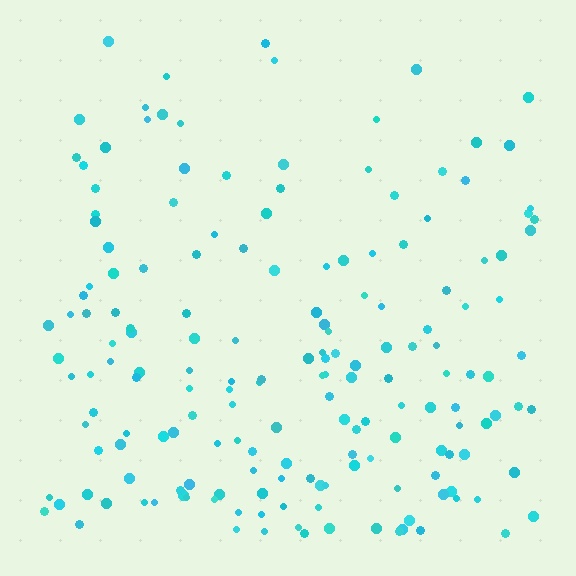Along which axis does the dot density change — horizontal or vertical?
Vertical.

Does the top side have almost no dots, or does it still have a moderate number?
Still a moderate number, just noticeably fewer than the bottom.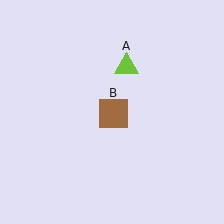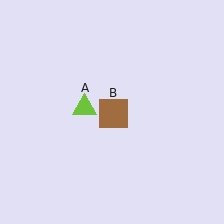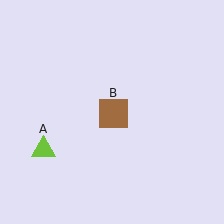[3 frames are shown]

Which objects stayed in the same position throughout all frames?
Brown square (object B) remained stationary.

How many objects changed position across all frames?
1 object changed position: lime triangle (object A).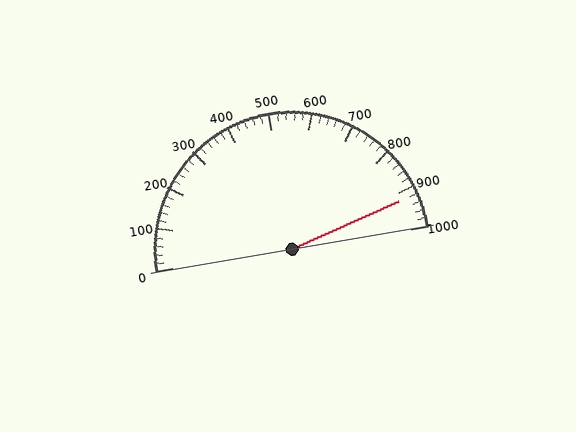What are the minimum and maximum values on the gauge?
The gauge ranges from 0 to 1000.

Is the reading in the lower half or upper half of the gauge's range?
The reading is in the upper half of the range (0 to 1000).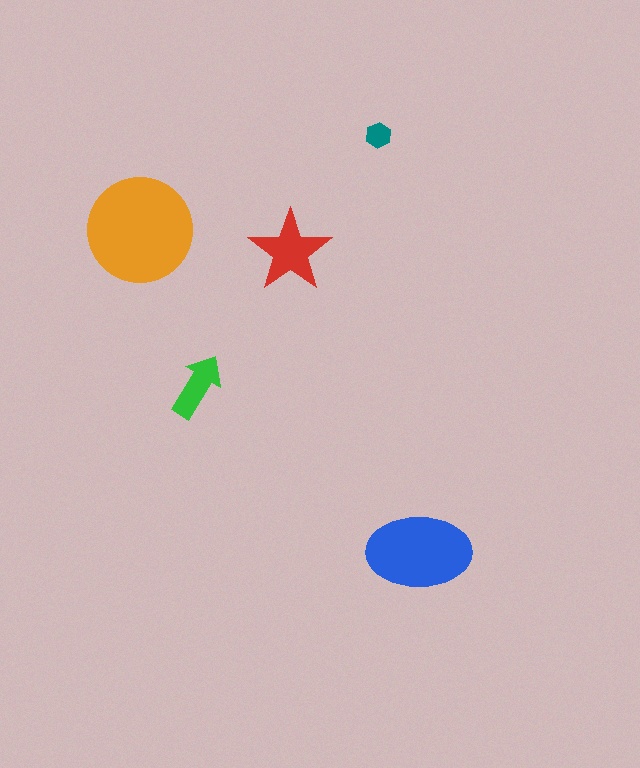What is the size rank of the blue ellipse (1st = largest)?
2nd.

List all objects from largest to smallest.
The orange circle, the blue ellipse, the red star, the green arrow, the teal hexagon.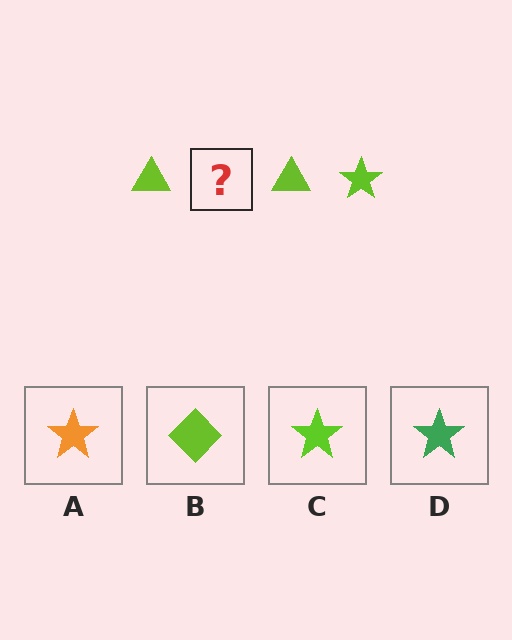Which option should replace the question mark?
Option C.